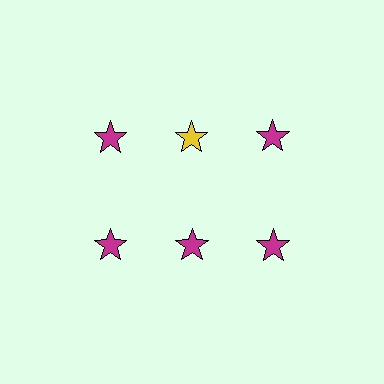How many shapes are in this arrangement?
There are 6 shapes arranged in a grid pattern.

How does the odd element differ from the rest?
It has a different color: yellow instead of magenta.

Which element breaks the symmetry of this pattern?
The yellow star in the top row, second from left column breaks the symmetry. All other shapes are magenta stars.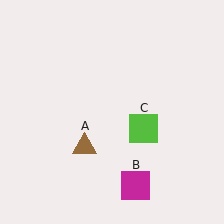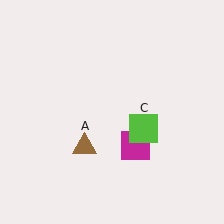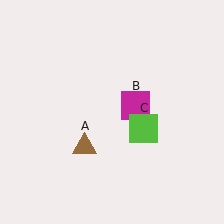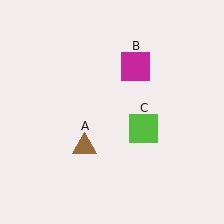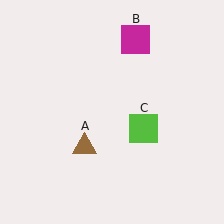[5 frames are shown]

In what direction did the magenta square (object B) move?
The magenta square (object B) moved up.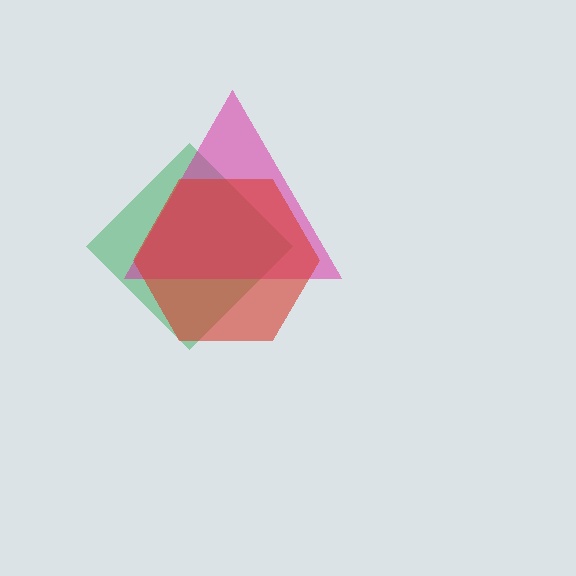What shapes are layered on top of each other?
The layered shapes are: a green diamond, a magenta triangle, a red hexagon.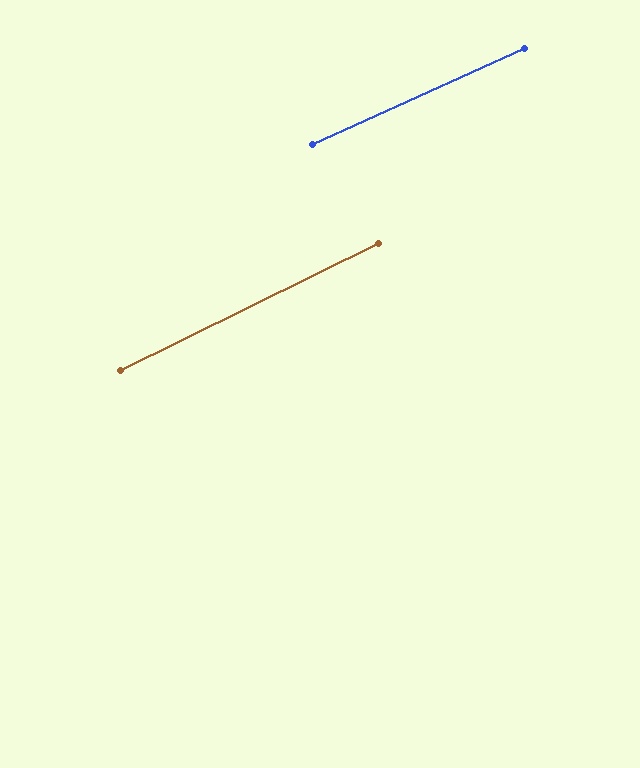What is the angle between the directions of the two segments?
Approximately 2 degrees.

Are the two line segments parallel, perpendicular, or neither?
Parallel — their directions differ by only 2.0°.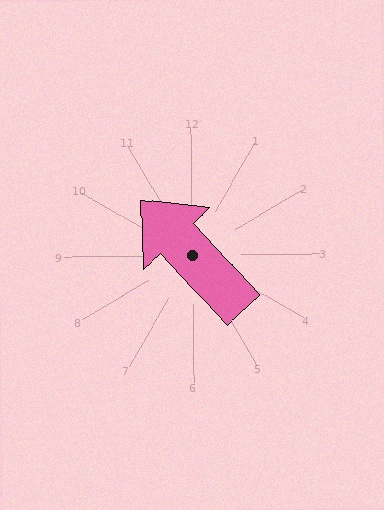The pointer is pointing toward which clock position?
Roughly 11 o'clock.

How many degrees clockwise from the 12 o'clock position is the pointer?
Approximately 318 degrees.